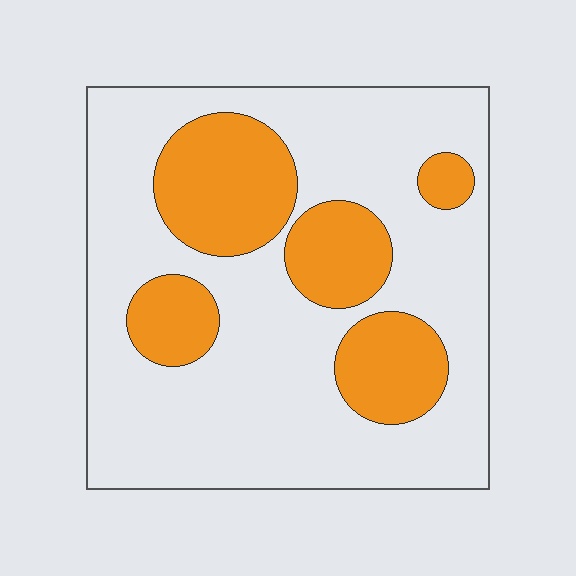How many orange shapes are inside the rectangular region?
5.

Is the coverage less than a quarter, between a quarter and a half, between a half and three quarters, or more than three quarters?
Between a quarter and a half.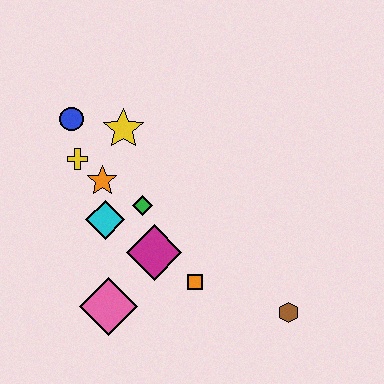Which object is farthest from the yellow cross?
The brown hexagon is farthest from the yellow cross.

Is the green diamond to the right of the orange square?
No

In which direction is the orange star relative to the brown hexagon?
The orange star is to the left of the brown hexagon.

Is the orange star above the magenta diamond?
Yes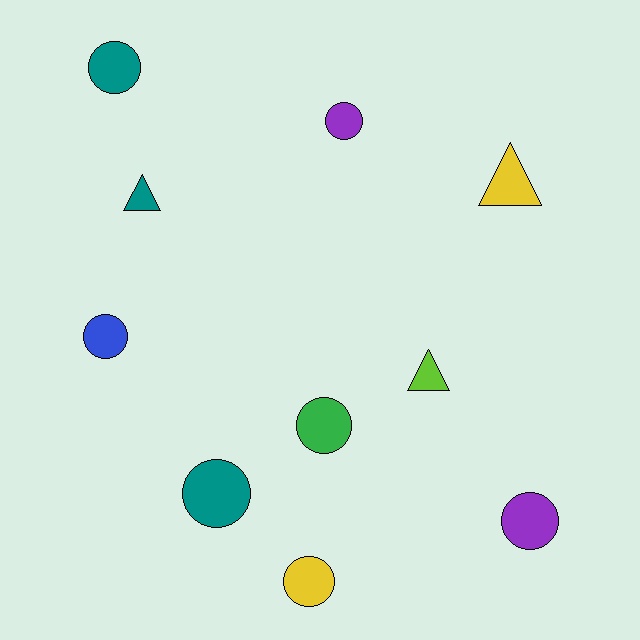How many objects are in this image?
There are 10 objects.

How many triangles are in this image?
There are 3 triangles.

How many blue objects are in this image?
There is 1 blue object.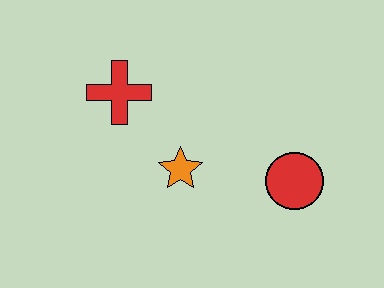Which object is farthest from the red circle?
The red cross is farthest from the red circle.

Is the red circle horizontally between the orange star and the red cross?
No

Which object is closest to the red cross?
The orange star is closest to the red cross.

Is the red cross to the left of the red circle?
Yes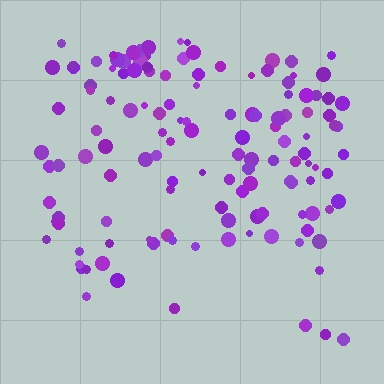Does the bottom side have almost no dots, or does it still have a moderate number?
Still a moderate number, just noticeably fewer than the top.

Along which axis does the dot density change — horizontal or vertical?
Vertical.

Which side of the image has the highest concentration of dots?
The top.